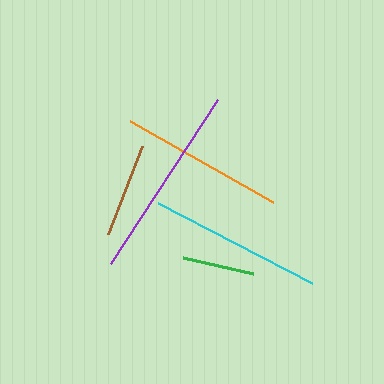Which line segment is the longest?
The purple line is the longest at approximately 196 pixels.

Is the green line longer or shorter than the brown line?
The brown line is longer than the green line.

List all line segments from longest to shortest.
From longest to shortest: purple, cyan, orange, brown, green.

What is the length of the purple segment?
The purple segment is approximately 196 pixels long.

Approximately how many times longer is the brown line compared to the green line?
The brown line is approximately 1.3 times the length of the green line.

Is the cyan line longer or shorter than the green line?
The cyan line is longer than the green line.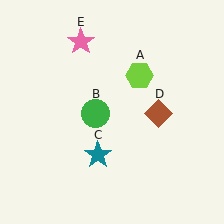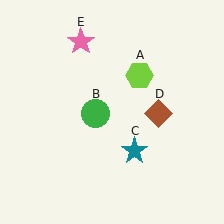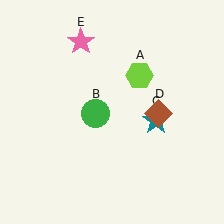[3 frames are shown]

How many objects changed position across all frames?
1 object changed position: teal star (object C).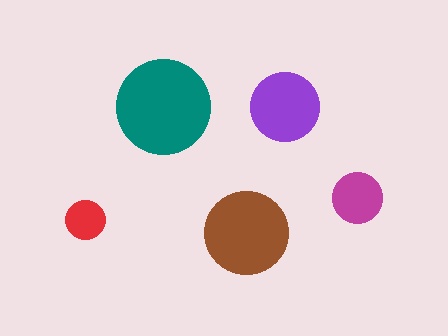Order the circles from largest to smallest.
the teal one, the brown one, the purple one, the magenta one, the red one.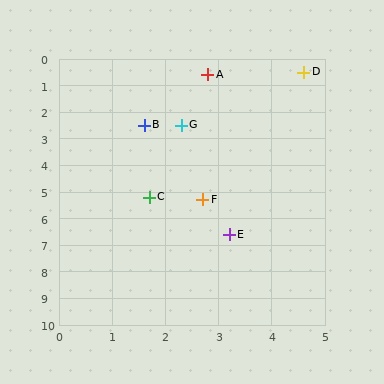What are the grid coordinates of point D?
Point D is at approximately (4.6, 0.5).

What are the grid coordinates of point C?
Point C is at approximately (1.7, 5.2).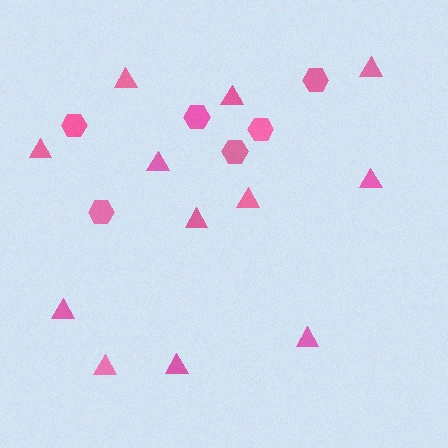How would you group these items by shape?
There are 2 groups: one group of triangles (12) and one group of hexagons (6).